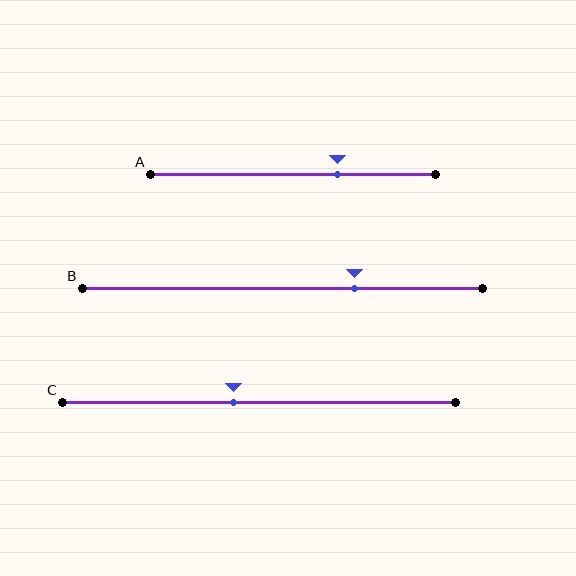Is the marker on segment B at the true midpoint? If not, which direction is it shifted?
No, the marker on segment B is shifted to the right by about 18% of the segment length.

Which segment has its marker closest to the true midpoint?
Segment C has its marker closest to the true midpoint.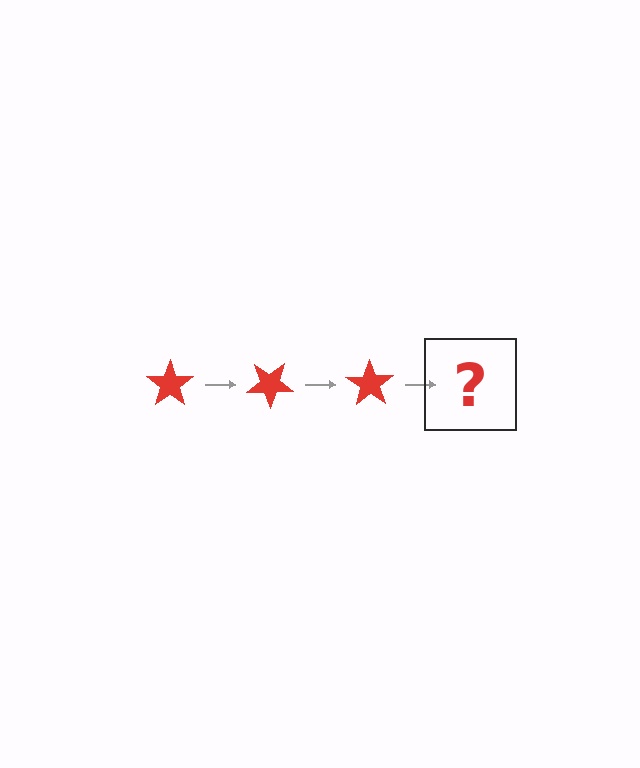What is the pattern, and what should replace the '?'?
The pattern is that the star rotates 35 degrees each step. The '?' should be a red star rotated 105 degrees.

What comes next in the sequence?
The next element should be a red star rotated 105 degrees.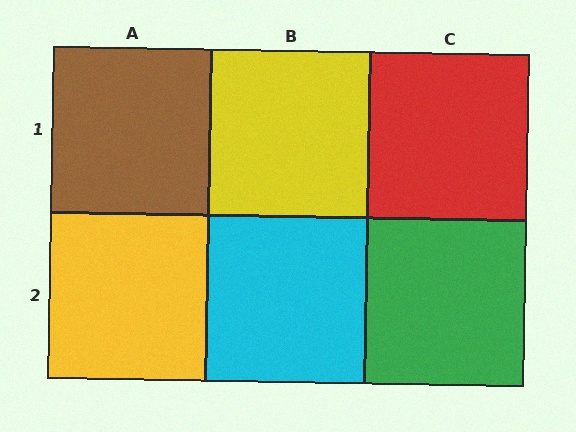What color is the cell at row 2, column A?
Yellow.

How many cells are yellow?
2 cells are yellow.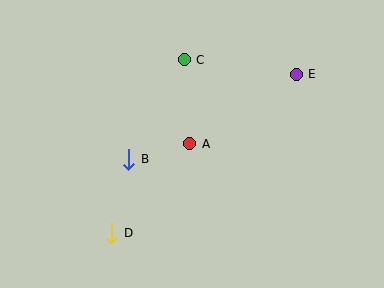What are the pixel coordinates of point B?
Point B is at (129, 159).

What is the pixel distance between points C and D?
The distance between C and D is 188 pixels.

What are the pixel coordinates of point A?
Point A is at (190, 144).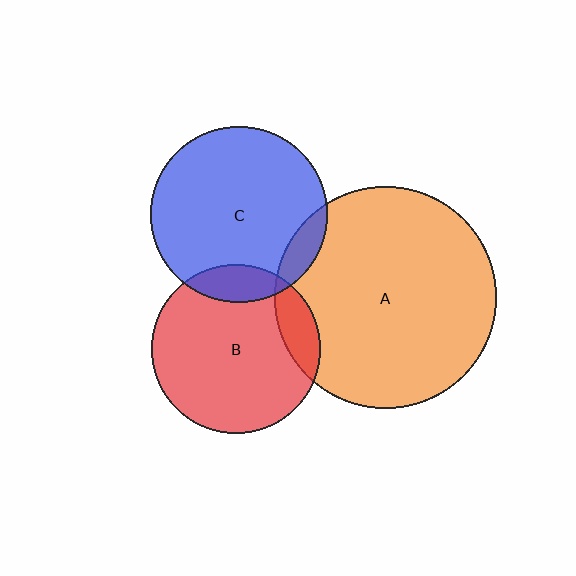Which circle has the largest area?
Circle A (orange).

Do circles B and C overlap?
Yes.